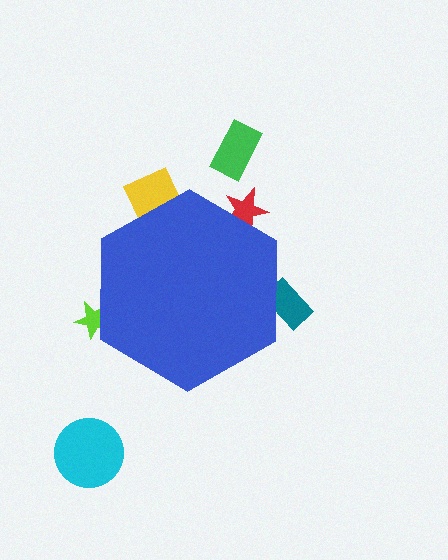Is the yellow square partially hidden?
Yes, the yellow square is partially hidden behind the blue hexagon.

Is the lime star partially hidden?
Yes, the lime star is partially hidden behind the blue hexagon.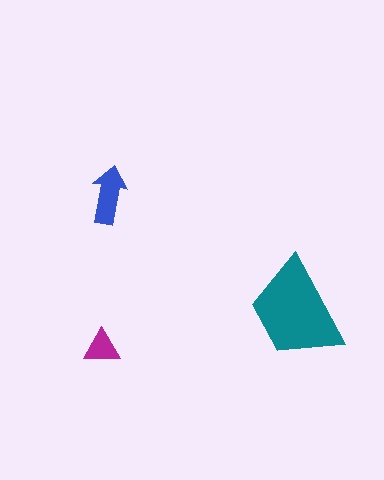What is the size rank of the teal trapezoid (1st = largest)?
1st.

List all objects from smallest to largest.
The magenta triangle, the blue arrow, the teal trapezoid.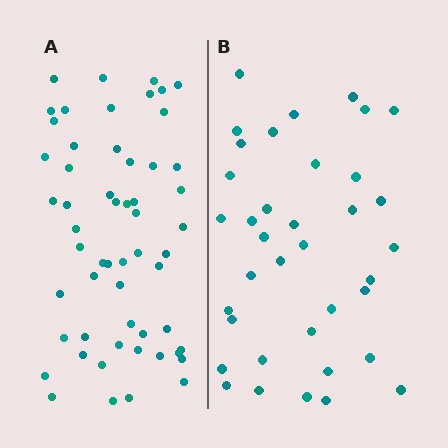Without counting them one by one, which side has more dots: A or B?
Region A (the left region) has more dots.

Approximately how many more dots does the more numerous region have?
Region A has approximately 20 more dots than region B.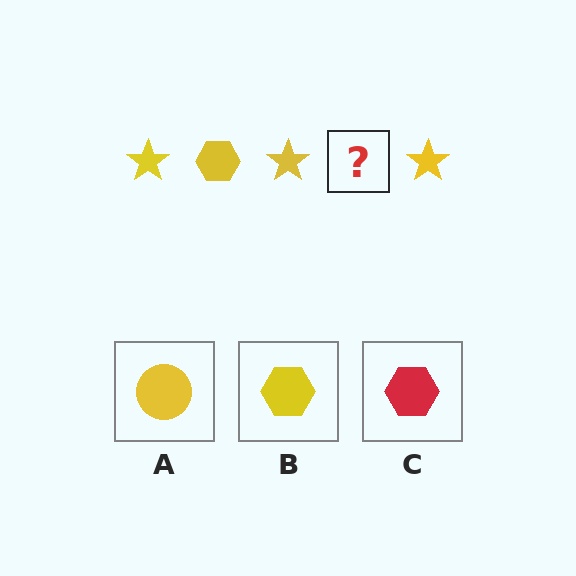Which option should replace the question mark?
Option B.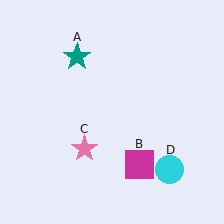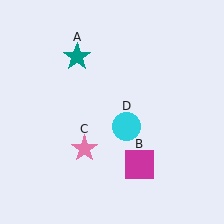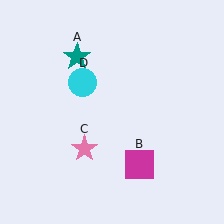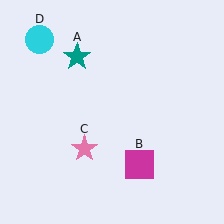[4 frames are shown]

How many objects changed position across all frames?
1 object changed position: cyan circle (object D).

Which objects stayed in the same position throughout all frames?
Teal star (object A) and magenta square (object B) and pink star (object C) remained stationary.